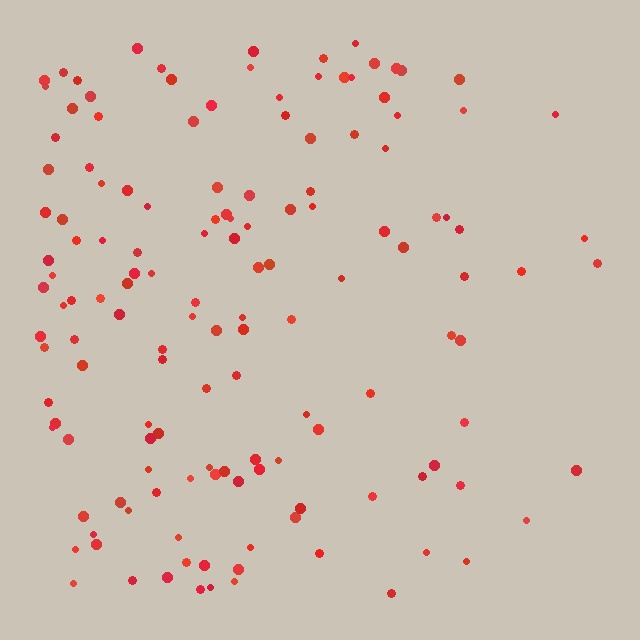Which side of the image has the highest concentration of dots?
The left.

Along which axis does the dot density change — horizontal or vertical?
Horizontal.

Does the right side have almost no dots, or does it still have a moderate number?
Still a moderate number, just noticeably fewer than the left.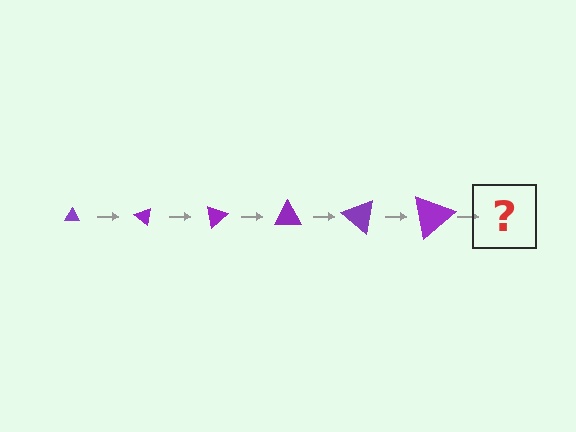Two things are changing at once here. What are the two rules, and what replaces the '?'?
The two rules are that the triangle grows larger each step and it rotates 40 degrees each step. The '?' should be a triangle, larger than the previous one and rotated 240 degrees from the start.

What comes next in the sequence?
The next element should be a triangle, larger than the previous one and rotated 240 degrees from the start.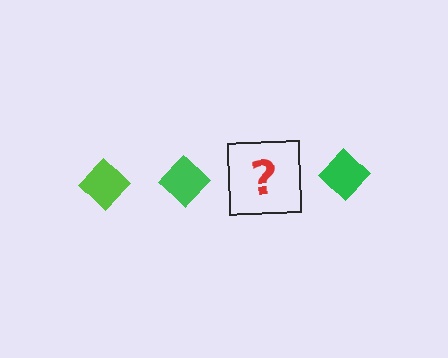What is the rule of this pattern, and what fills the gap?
The rule is that the pattern cycles through lime, green diamonds. The gap should be filled with a lime diamond.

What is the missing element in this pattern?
The missing element is a lime diamond.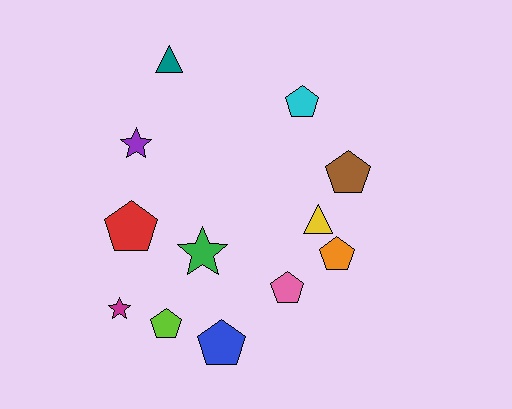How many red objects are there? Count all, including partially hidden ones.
There is 1 red object.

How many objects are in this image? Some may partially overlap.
There are 12 objects.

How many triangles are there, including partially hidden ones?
There are 2 triangles.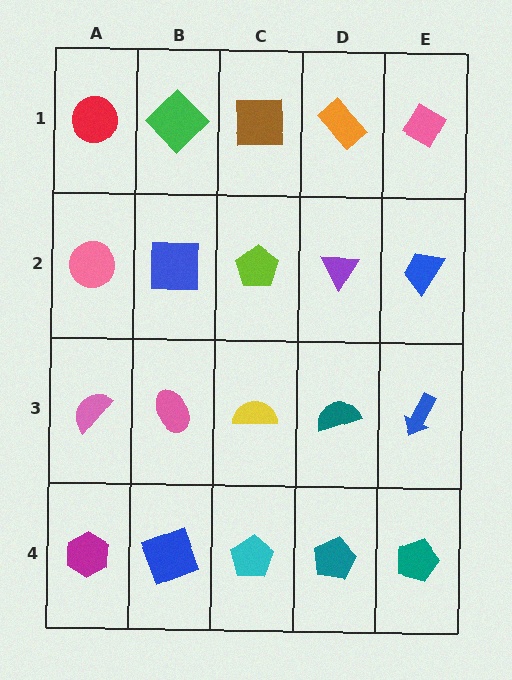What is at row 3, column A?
A pink semicircle.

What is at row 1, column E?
A pink diamond.